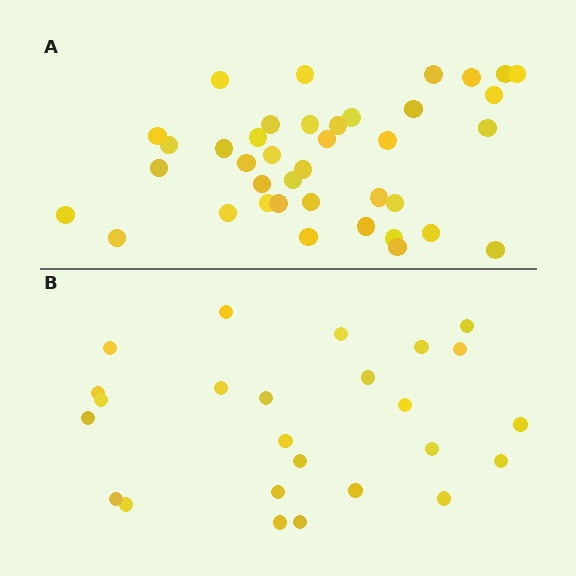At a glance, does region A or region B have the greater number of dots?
Region A (the top region) has more dots.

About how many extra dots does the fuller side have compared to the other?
Region A has approximately 15 more dots than region B.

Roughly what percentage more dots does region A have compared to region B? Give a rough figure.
About 55% more.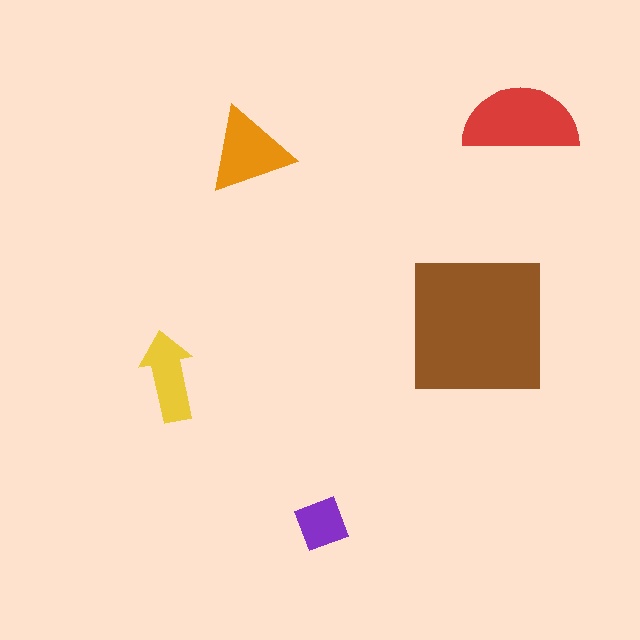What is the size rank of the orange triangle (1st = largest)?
3rd.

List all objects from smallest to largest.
The purple diamond, the yellow arrow, the orange triangle, the red semicircle, the brown square.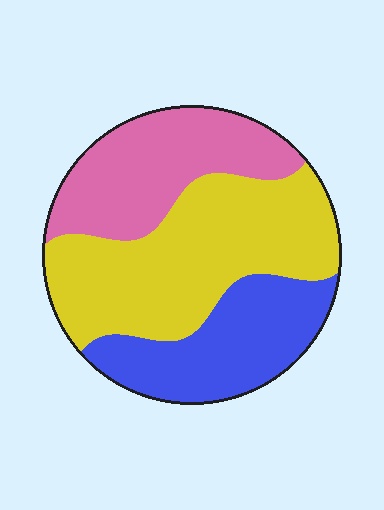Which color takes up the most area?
Yellow, at roughly 45%.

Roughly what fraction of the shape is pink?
Pink covers 28% of the shape.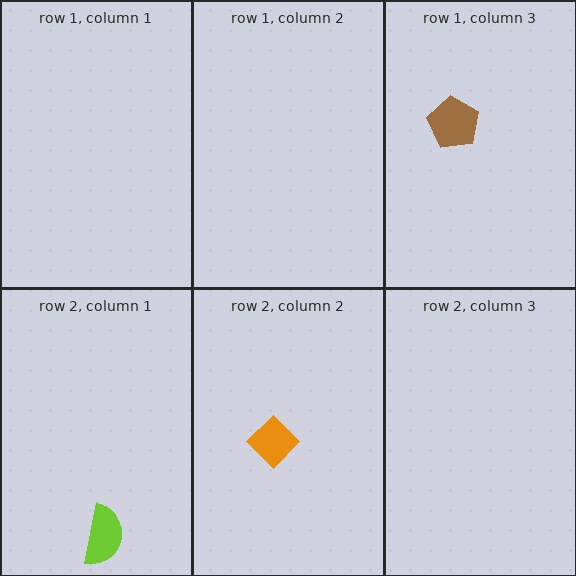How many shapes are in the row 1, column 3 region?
1.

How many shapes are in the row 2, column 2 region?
1.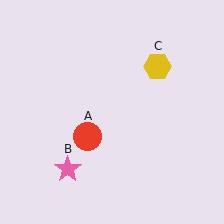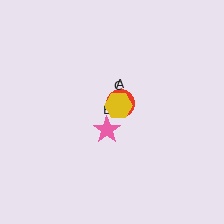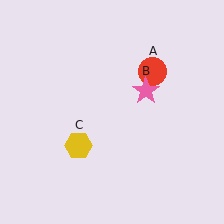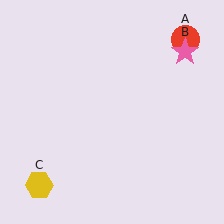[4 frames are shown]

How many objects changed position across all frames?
3 objects changed position: red circle (object A), pink star (object B), yellow hexagon (object C).